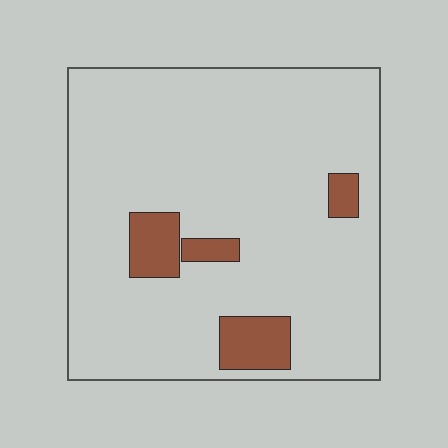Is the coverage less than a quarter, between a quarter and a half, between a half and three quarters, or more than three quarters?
Less than a quarter.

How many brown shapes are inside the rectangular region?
4.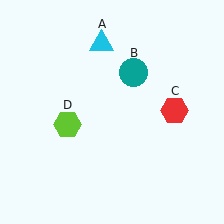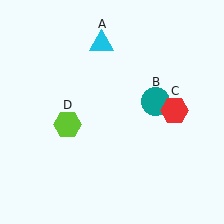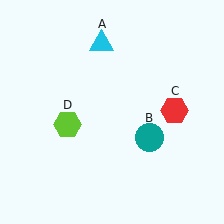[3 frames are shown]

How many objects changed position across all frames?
1 object changed position: teal circle (object B).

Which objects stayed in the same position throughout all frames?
Cyan triangle (object A) and red hexagon (object C) and lime hexagon (object D) remained stationary.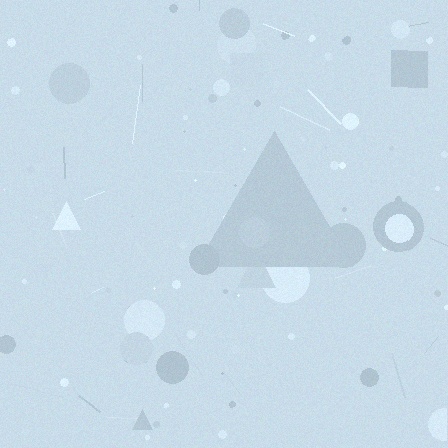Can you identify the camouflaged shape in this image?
The camouflaged shape is a triangle.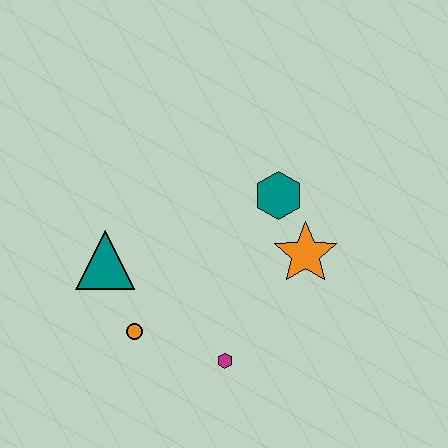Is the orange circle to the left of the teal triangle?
No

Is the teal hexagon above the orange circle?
Yes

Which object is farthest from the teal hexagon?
The orange circle is farthest from the teal hexagon.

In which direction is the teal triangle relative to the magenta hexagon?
The teal triangle is to the left of the magenta hexagon.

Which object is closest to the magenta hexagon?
The orange circle is closest to the magenta hexagon.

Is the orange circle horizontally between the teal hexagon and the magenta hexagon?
No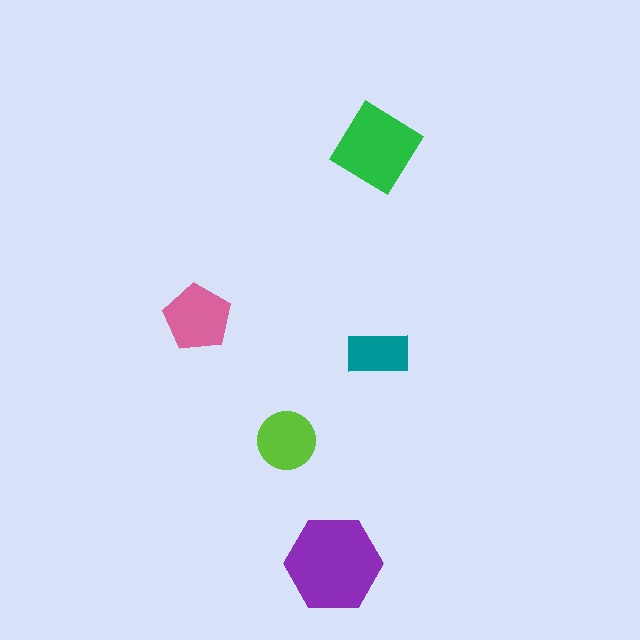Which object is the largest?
The purple hexagon.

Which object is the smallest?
The teal rectangle.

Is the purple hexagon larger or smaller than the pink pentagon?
Larger.